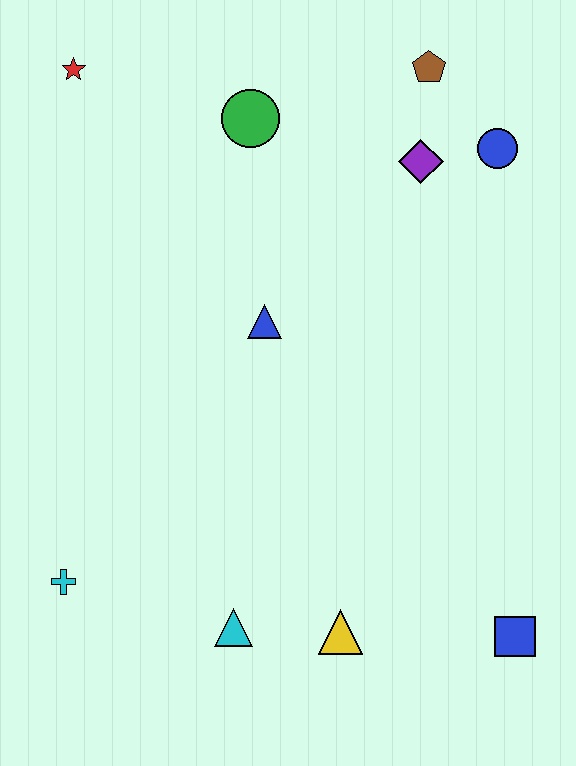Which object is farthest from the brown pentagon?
The cyan cross is farthest from the brown pentagon.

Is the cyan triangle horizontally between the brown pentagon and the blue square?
No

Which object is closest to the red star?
The green circle is closest to the red star.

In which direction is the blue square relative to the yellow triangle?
The blue square is to the right of the yellow triangle.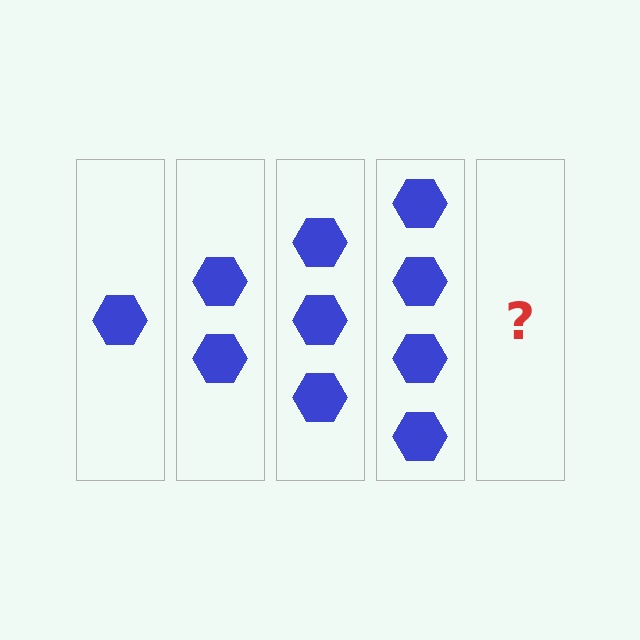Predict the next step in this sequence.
The next step is 5 hexagons.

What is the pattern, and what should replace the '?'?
The pattern is that each step adds one more hexagon. The '?' should be 5 hexagons.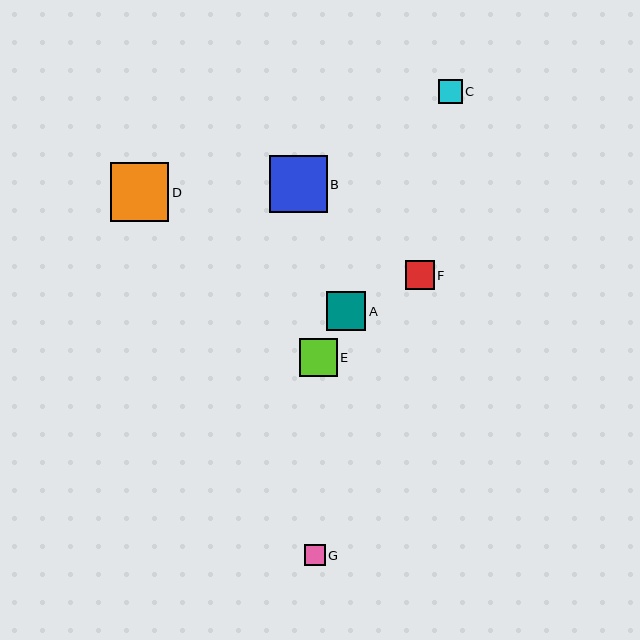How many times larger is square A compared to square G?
Square A is approximately 1.9 times the size of square G.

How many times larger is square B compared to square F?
Square B is approximately 2.0 times the size of square F.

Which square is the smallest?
Square G is the smallest with a size of approximately 21 pixels.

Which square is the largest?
Square D is the largest with a size of approximately 59 pixels.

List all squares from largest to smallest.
From largest to smallest: D, B, A, E, F, C, G.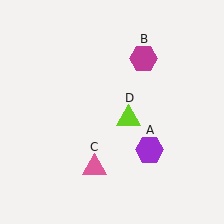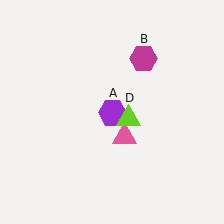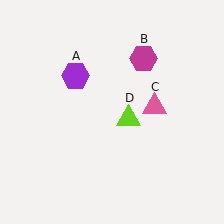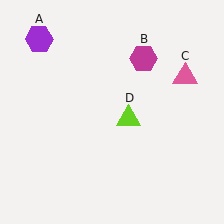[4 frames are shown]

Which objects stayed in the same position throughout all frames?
Magenta hexagon (object B) and lime triangle (object D) remained stationary.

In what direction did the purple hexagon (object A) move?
The purple hexagon (object A) moved up and to the left.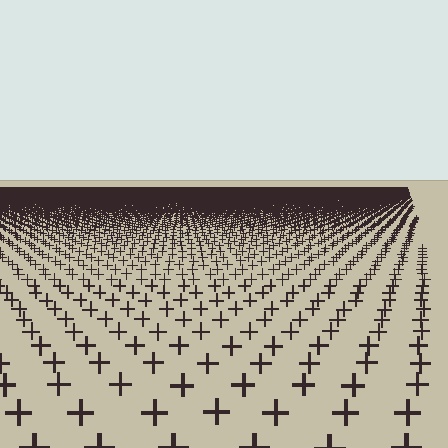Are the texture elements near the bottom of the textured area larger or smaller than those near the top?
Larger. Near the bottom, elements are closer to the viewer and appear at a bigger on-screen size.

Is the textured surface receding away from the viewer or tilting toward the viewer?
The surface is receding away from the viewer. Texture elements get smaller and denser toward the top.